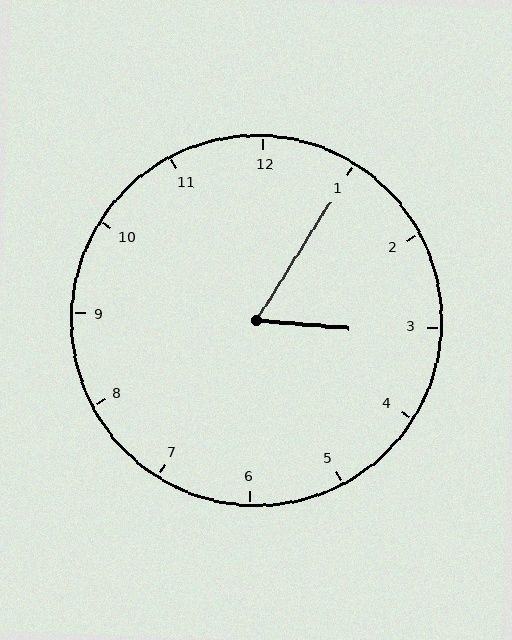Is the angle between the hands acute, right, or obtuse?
It is acute.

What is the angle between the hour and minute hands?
Approximately 62 degrees.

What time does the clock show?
3:05.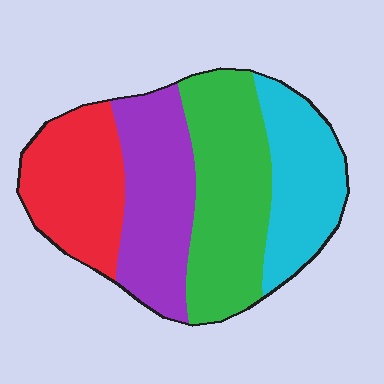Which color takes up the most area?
Green, at roughly 30%.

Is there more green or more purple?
Green.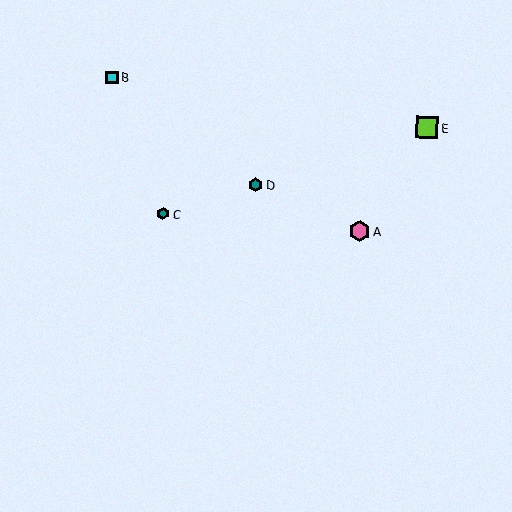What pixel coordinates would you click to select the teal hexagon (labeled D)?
Click at (256, 185) to select the teal hexagon D.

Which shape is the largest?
The lime square (labeled E) is the largest.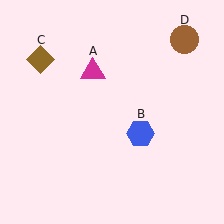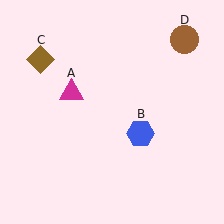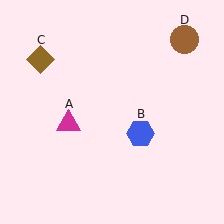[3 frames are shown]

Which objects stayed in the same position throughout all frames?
Blue hexagon (object B) and brown diamond (object C) and brown circle (object D) remained stationary.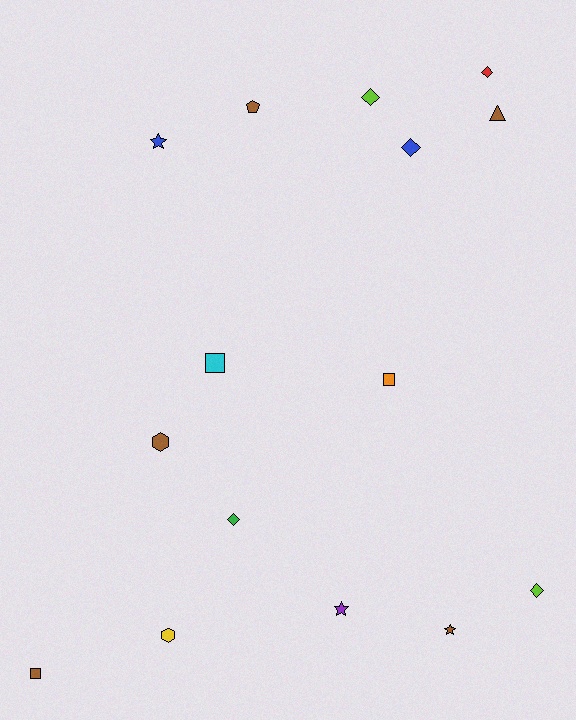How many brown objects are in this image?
There are 5 brown objects.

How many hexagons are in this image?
There are 2 hexagons.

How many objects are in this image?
There are 15 objects.